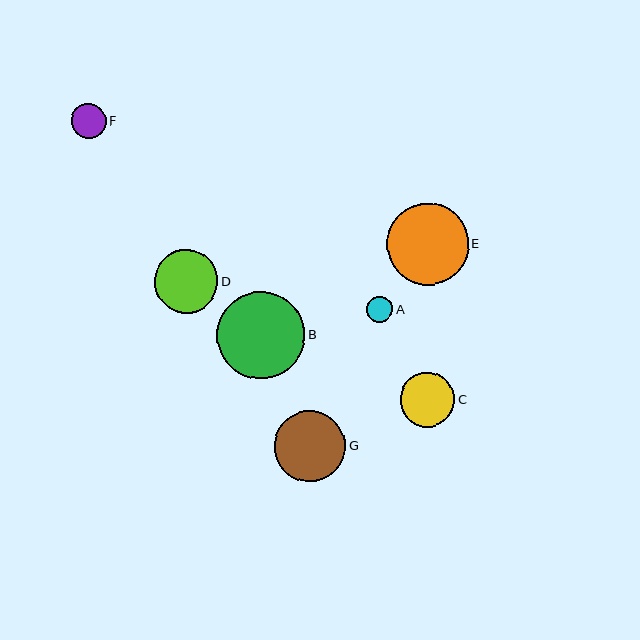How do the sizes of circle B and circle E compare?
Circle B and circle E are approximately the same size.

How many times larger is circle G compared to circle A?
Circle G is approximately 2.7 times the size of circle A.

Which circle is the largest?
Circle B is the largest with a size of approximately 88 pixels.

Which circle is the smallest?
Circle A is the smallest with a size of approximately 27 pixels.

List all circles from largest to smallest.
From largest to smallest: B, E, G, D, C, F, A.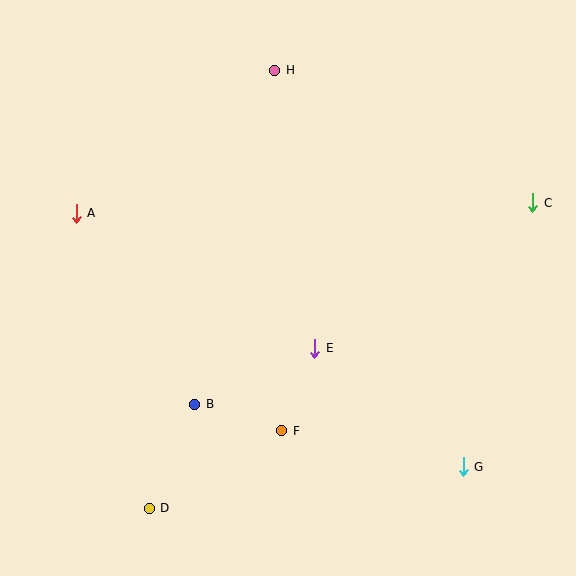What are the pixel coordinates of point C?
Point C is at (533, 203).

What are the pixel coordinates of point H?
Point H is at (275, 70).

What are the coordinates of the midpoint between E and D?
The midpoint between E and D is at (232, 428).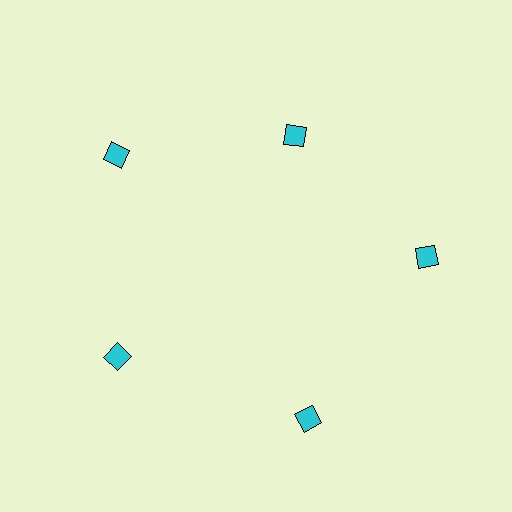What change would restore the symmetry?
The symmetry would be restored by moving it outward, back onto the ring so that all 5 squares sit at equal angles and equal distance from the center.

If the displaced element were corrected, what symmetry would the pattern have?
It would have 5-fold rotational symmetry — the pattern would map onto itself every 72 degrees.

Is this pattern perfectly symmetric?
No. The 5 cyan squares are arranged in a ring, but one element near the 1 o'clock position is pulled inward toward the center, breaking the 5-fold rotational symmetry.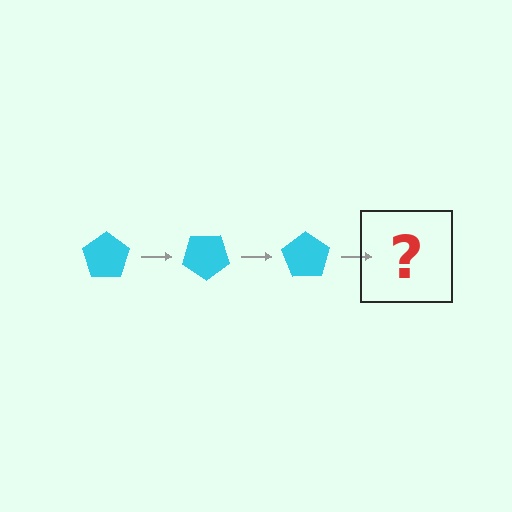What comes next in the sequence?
The next element should be a cyan pentagon rotated 105 degrees.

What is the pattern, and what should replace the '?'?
The pattern is that the pentagon rotates 35 degrees each step. The '?' should be a cyan pentagon rotated 105 degrees.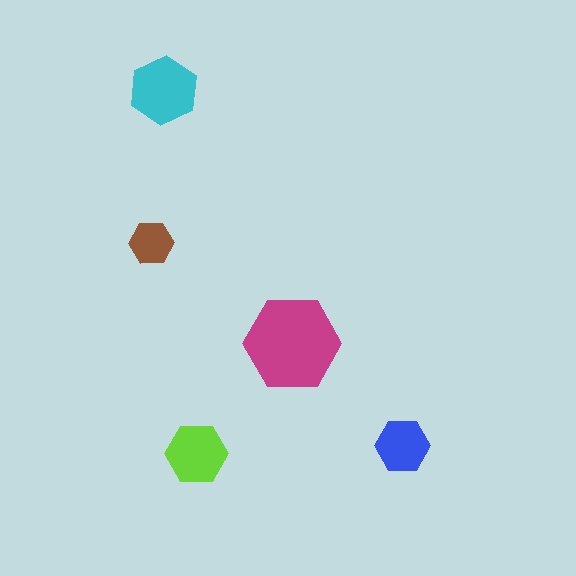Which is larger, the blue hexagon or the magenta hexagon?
The magenta one.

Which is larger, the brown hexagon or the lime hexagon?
The lime one.